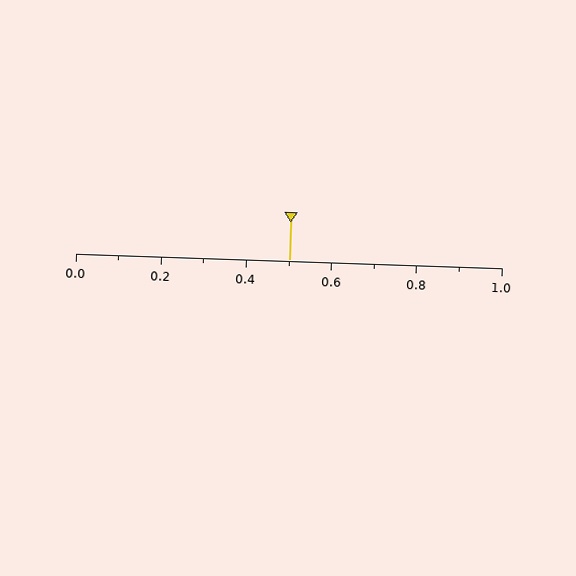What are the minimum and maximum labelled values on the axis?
The axis runs from 0.0 to 1.0.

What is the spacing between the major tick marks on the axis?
The major ticks are spaced 0.2 apart.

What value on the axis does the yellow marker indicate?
The marker indicates approximately 0.5.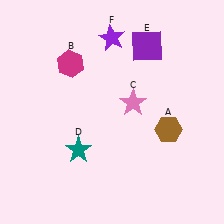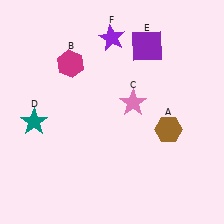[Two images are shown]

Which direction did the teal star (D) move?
The teal star (D) moved left.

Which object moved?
The teal star (D) moved left.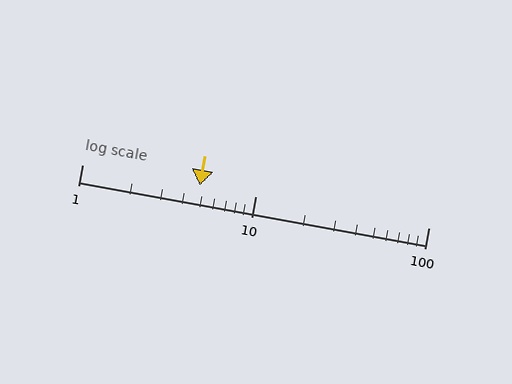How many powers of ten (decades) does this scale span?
The scale spans 2 decades, from 1 to 100.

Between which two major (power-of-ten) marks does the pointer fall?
The pointer is between 1 and 10.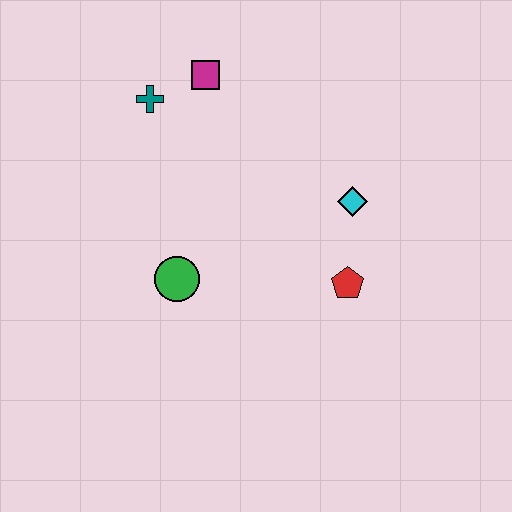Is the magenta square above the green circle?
Yes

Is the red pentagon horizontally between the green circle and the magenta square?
No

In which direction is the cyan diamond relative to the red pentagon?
The cyan diamond is above the red pentagon.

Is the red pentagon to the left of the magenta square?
No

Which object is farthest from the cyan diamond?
The teal cross is farthest from the cyan diamond.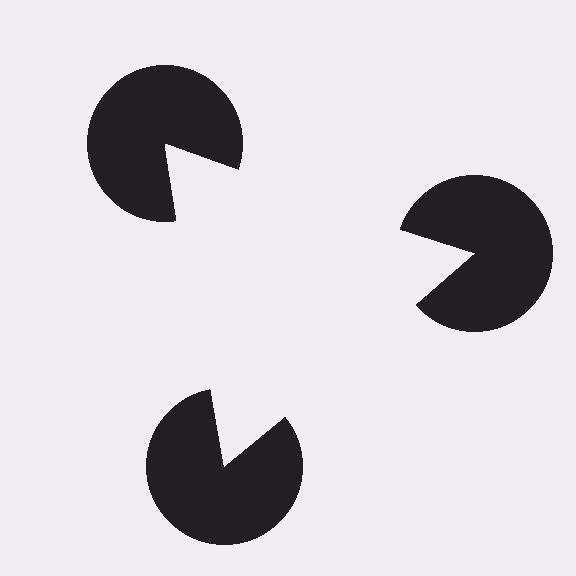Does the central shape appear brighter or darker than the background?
It typically appears slightly brighter than the background, even though no actual brightness change is drawn.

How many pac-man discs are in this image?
There are 3 — one at each vertex of the illusory triangle.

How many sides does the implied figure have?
3 sides.